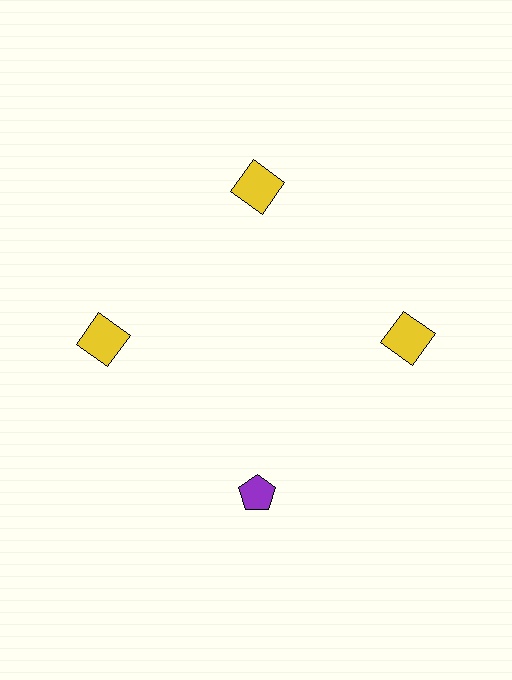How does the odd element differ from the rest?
It differs in both color (purple instead of yellow) and shape (pentagon instead of square).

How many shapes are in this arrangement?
There are 4 shapes arranged in a ring pattern.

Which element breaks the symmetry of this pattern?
The purple pentagon at roughly the 6 o'clock position breaks the symmetry. All other shapes are yellow squares.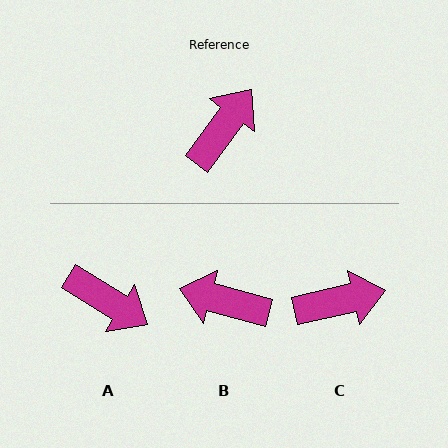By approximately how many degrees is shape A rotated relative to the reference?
Approximately 86 degrees clockwise.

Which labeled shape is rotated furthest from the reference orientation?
B, about 111 degrees away.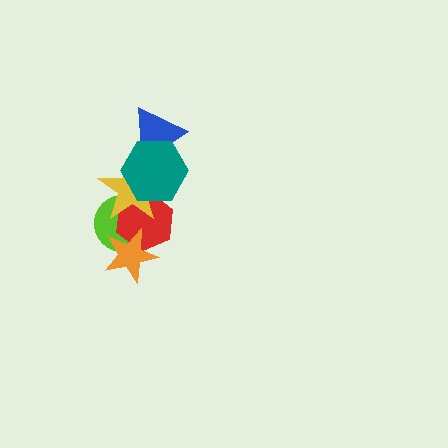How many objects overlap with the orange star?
2 objects overlap with the orange star.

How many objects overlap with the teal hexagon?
3 objects overlap with the teal hexagon.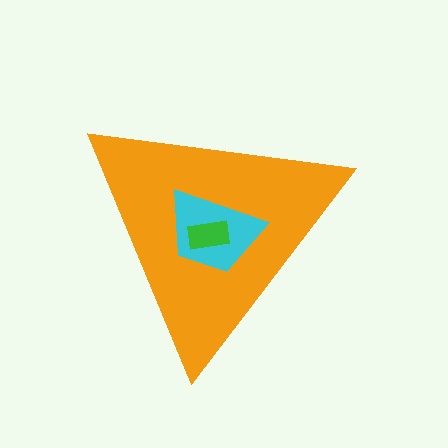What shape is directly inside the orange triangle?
The cyan trapezoid.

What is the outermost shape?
The orange triangle.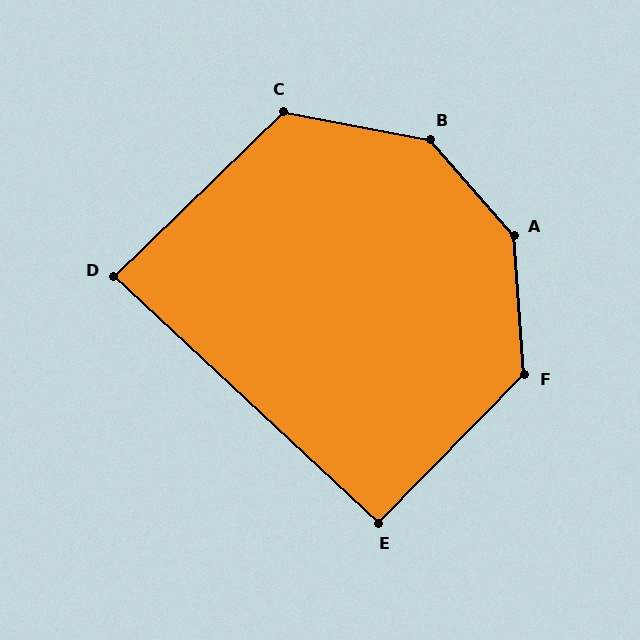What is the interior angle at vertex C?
Approximately 125 degrees (obtuse).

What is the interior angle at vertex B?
Approximately 142 degrees (obtuse).